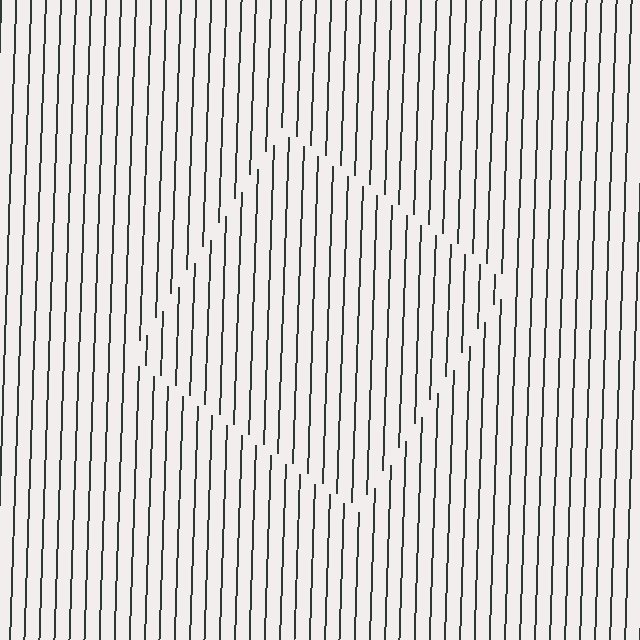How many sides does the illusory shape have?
4 sides — the line-ends trace a square.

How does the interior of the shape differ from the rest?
The interior of the shape contains the same grating, shifted by half a period — the contour is defined by the phase discontinuity where line-ends from the inner and outer gratings abut.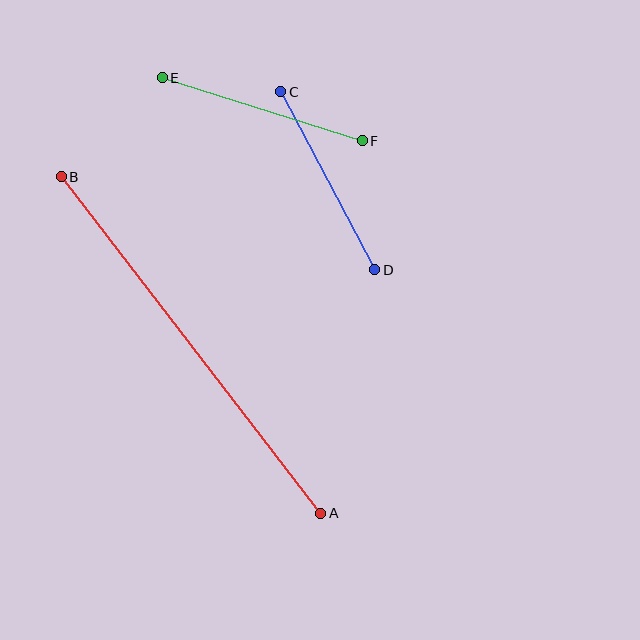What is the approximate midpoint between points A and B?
The midpoint is at approximately (191, 345) pixels.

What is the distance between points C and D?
The distance is approximately 201 pixels.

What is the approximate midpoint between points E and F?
The midpoint is at approximately (262, 109) pixels.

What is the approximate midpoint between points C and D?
The midpoint is at approximately (328, 181) pixels.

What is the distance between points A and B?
The distance is approximately 425 pixels.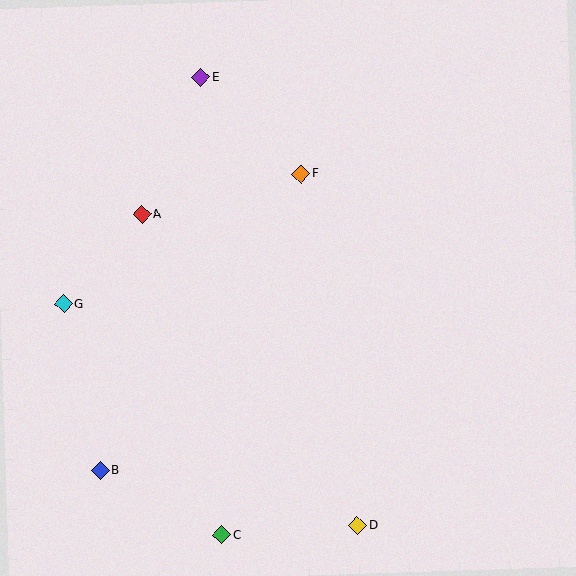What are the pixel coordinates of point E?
Point E is at (201, 78).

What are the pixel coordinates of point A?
Point A is at (142, 214).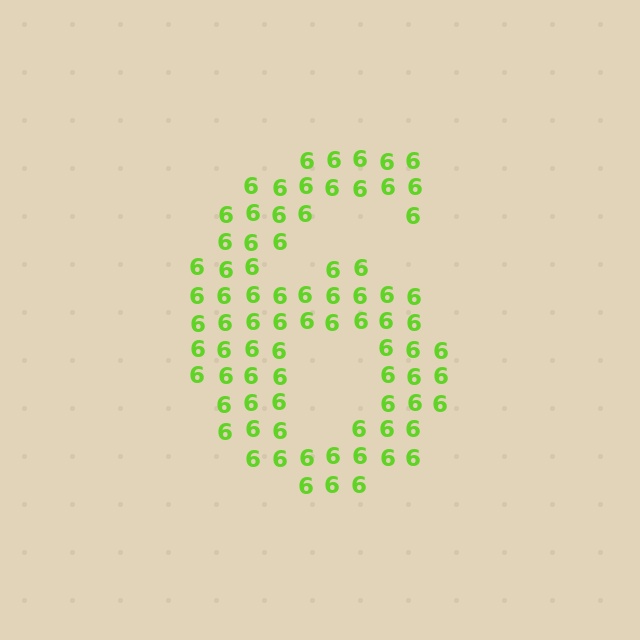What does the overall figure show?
The overall figure shows the digit 6.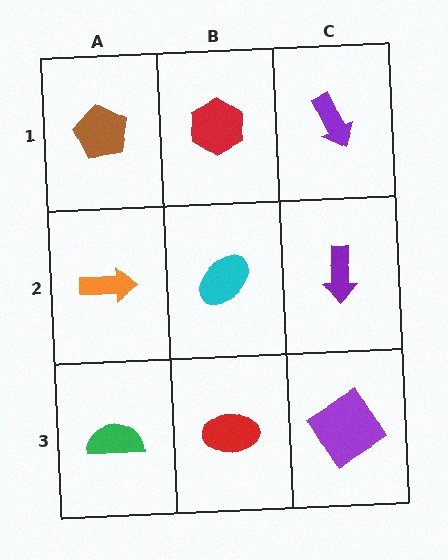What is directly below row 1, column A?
An orange arrow.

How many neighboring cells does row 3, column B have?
3.